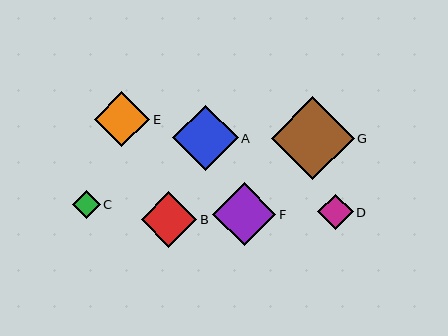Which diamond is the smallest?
Diamond C is the smallest with a size of approximately 28 pixels.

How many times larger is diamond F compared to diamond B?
Diamond F is approximately 1.1 times the size of diamond B.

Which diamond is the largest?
Diamond G is the largest with a size of approximately 83 pixels.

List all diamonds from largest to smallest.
From largest to smallest: G, A, F, B, E, D, C.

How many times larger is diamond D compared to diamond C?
Diamond D is approximately 1.3 times the size of diamond C.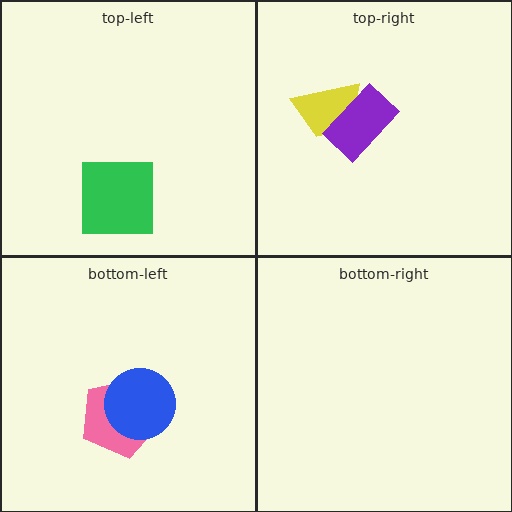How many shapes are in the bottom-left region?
2.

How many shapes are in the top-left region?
1.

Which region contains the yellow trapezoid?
The top-right region.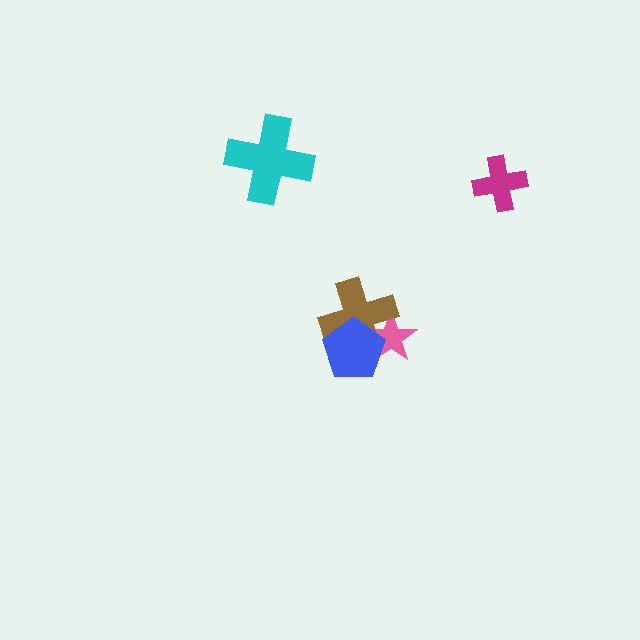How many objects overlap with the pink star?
2 objects overlap with the pink star.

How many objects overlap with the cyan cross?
0 objects overlap with the cyan cross.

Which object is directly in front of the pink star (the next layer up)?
The brown cross is directly in front of the pink star.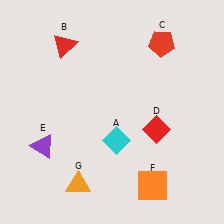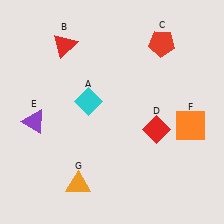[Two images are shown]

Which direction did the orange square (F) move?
The orange square (F) moved up.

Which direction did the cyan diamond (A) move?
The cyan diamond (A) moved up.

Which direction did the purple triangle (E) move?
The purple triangle (E) moved up.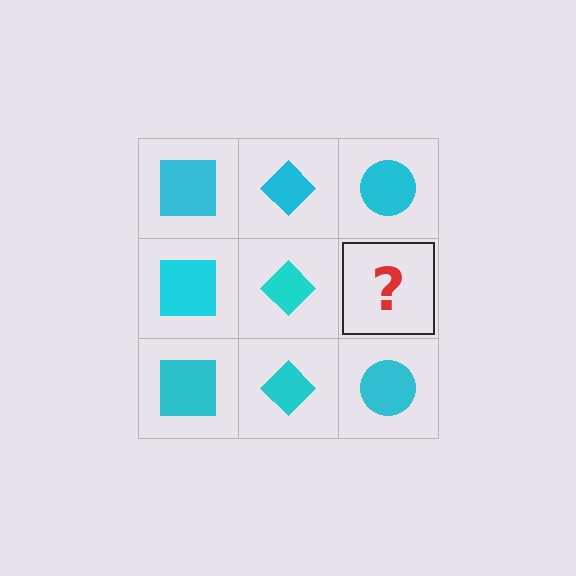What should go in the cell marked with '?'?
The missing cell should contain a cyan circle.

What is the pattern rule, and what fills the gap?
The rule is that each column has a consistent shape. The gap should be filled with a cyan circle.